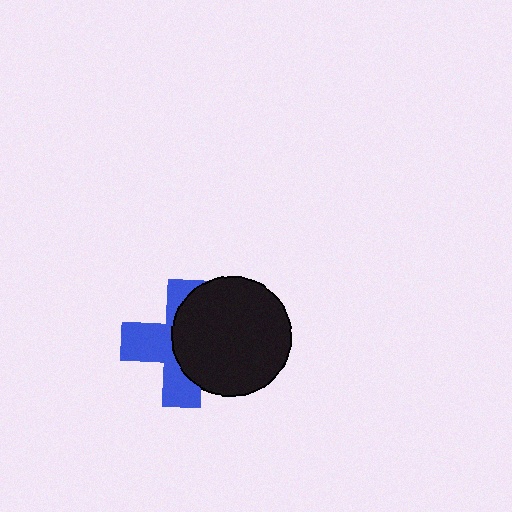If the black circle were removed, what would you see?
You would see the complete blue cross.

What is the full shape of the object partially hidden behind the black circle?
The partially hidden object is a blue cross.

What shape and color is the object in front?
The object in front is a black circle.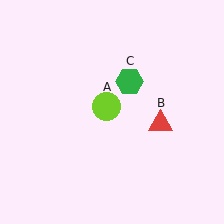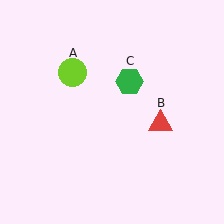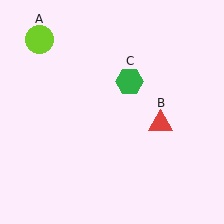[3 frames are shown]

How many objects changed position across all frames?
1 object changed position: lime circle (object A).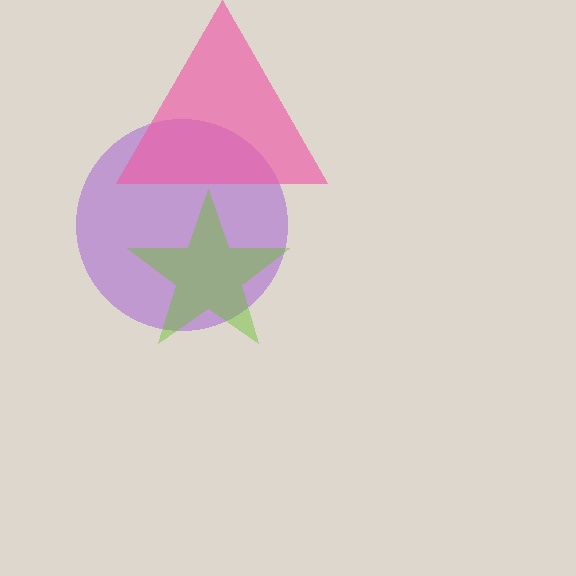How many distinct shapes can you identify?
There are 3 distinct shapes: a purple circle, a pink triangle, a lime star.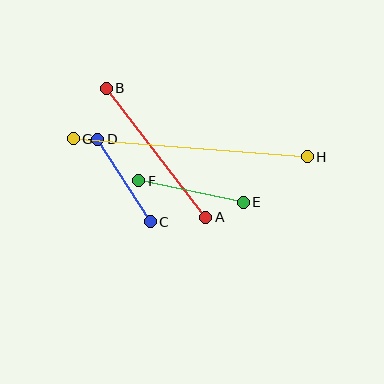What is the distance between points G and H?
The distance is approximately 235 pixels.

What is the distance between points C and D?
The distance is approximately 98 pixels.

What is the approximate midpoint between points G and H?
The midpoint is at approximately (190, 148) pixels.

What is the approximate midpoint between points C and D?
The midpoint is at approximately (124, 181) pixels.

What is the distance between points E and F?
The distance is approximately 107 pixels.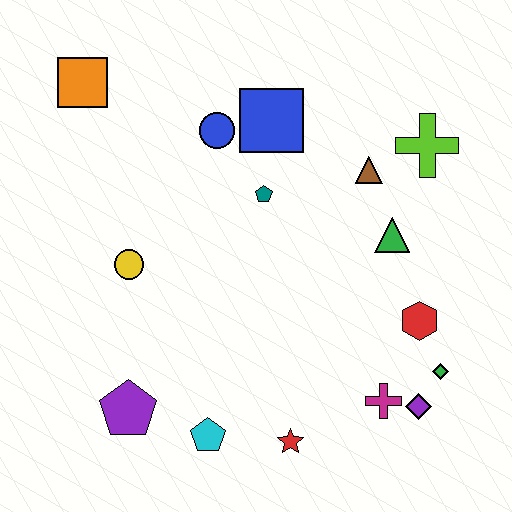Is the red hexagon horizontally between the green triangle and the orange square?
No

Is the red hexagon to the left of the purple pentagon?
No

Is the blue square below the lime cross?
No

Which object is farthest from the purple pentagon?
The lime cross is farthest from the purple pentagon.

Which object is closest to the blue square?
The blue circle is closest to the blue square.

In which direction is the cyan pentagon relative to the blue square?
The cyan pentagon is below the blue square.